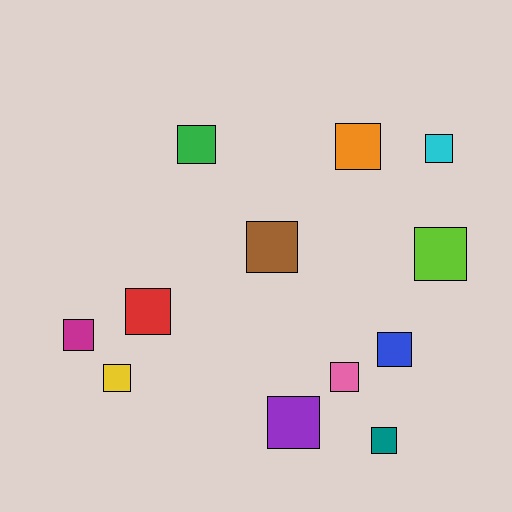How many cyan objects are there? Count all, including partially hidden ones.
There is 1 cyan object.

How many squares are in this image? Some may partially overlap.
There are 12 squares.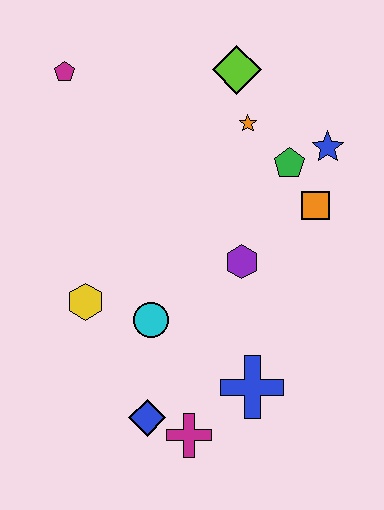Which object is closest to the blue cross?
The magenta cross is closest to the blue cross.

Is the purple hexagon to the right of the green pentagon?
No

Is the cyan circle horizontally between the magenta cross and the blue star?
No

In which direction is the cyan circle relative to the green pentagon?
The cyan circle is below the green pentagon.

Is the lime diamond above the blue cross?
Yes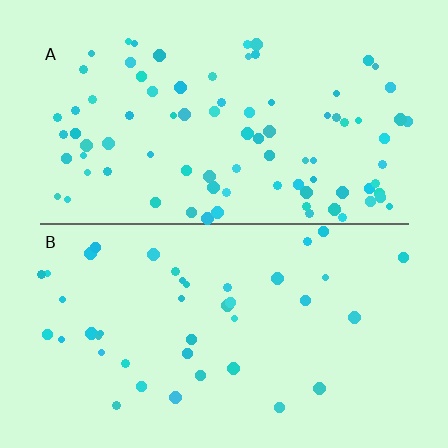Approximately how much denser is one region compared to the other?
Approximately 2.2× — region A over region B.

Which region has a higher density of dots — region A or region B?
A (the top).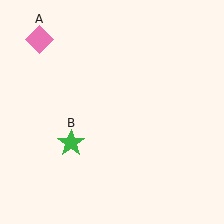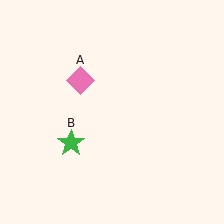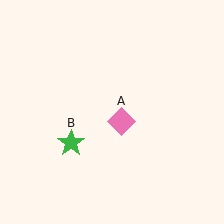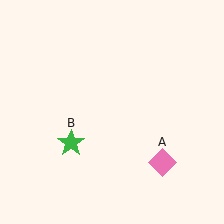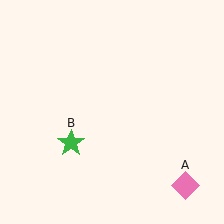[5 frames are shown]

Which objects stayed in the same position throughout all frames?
Green star (object B) remained stationary.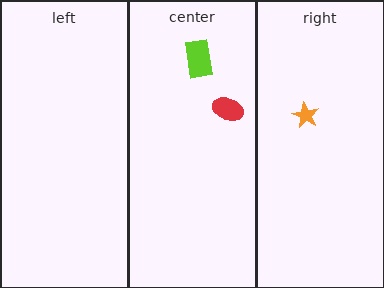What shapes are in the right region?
The orange star.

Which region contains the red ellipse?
The center region.